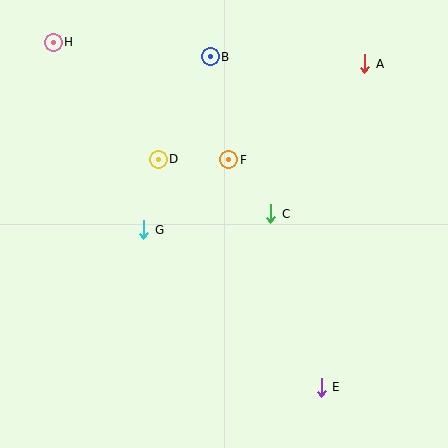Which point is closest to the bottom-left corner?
Point G is closest to the bottom-left corner.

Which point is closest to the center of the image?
Point C at (271, 214) is closest to the center.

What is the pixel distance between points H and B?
The distance between H and B is 157 pixels.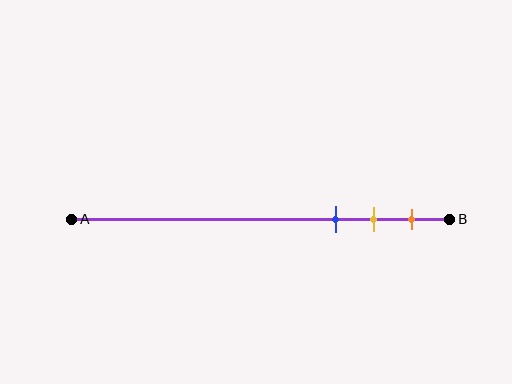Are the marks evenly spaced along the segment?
Yes, the marks are approximately evenly spaced.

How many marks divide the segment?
There are 3 marks dividing the segment.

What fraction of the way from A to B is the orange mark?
The orange mark is approximately 90% (0.9) of the way from A to B.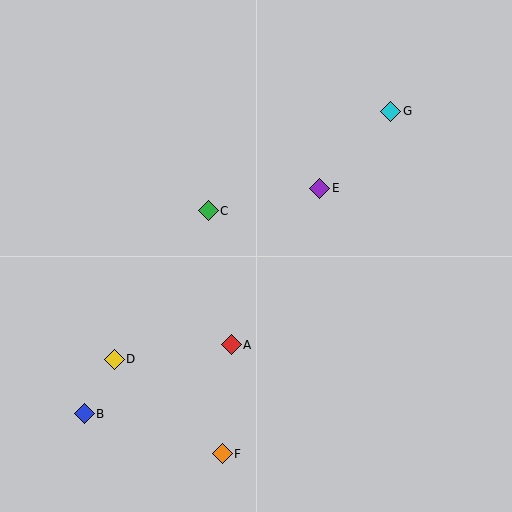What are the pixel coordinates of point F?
Point F is at (222, 454).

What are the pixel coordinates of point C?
Point C is at (208, 211).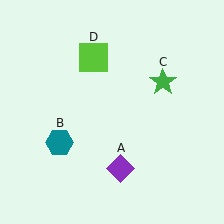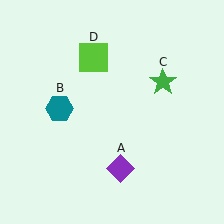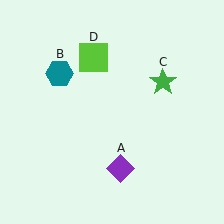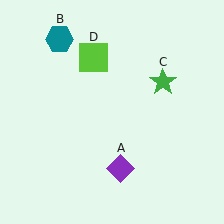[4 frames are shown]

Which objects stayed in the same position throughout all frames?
Purple diamond (object A) and green star (object C) and lime square (object D) remained stationary.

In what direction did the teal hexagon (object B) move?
The teal hexagon (object B) moved up.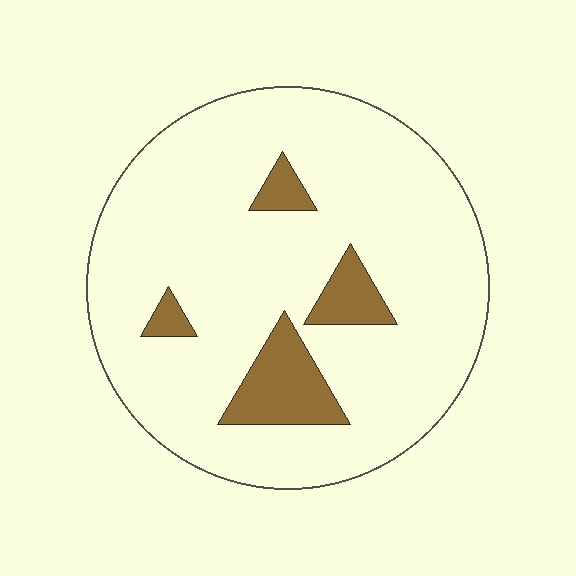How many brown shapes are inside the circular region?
4.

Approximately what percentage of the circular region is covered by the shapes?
Approximately 10%.